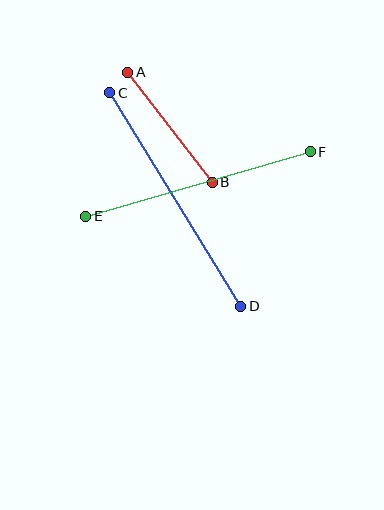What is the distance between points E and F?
The distance is approximately 234 pixels.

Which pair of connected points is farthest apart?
Points C and D are farthest apart.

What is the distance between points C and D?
The distance is approximately 250 pixels.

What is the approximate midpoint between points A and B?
The midpoint is at approximately (170, 127) pixels.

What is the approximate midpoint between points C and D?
The midpoint is at approximately (175, 200) pixels.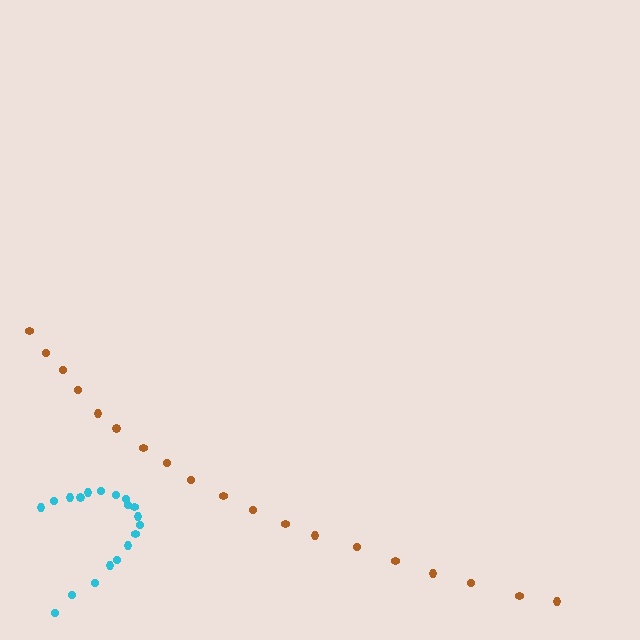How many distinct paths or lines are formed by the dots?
There are 2 distinct paths.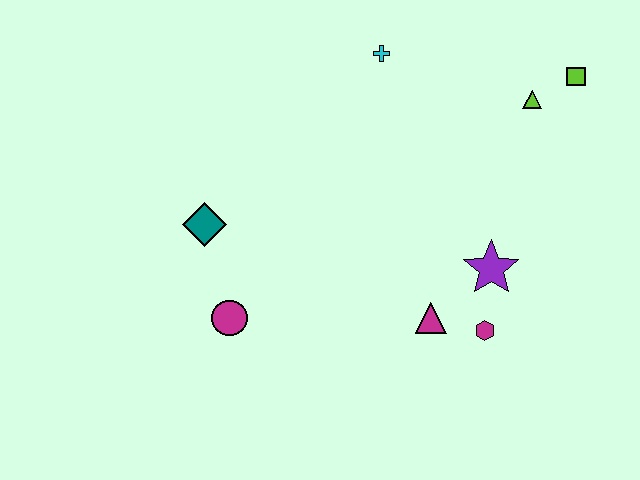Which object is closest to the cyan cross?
The lime triangle is closest to the cyan cross.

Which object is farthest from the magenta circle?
The lime square is farthest from the magenta circle.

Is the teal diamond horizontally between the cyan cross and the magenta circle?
No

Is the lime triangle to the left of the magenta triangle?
No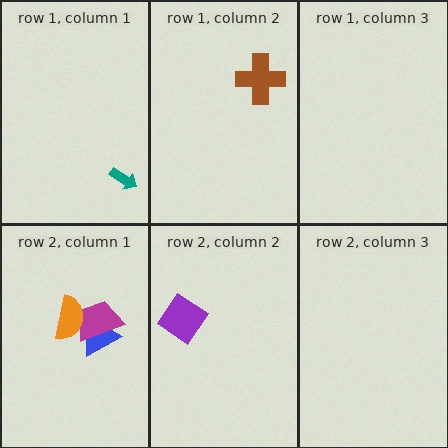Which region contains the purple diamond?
The row 2, column 2 region.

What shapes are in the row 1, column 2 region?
The brown cross.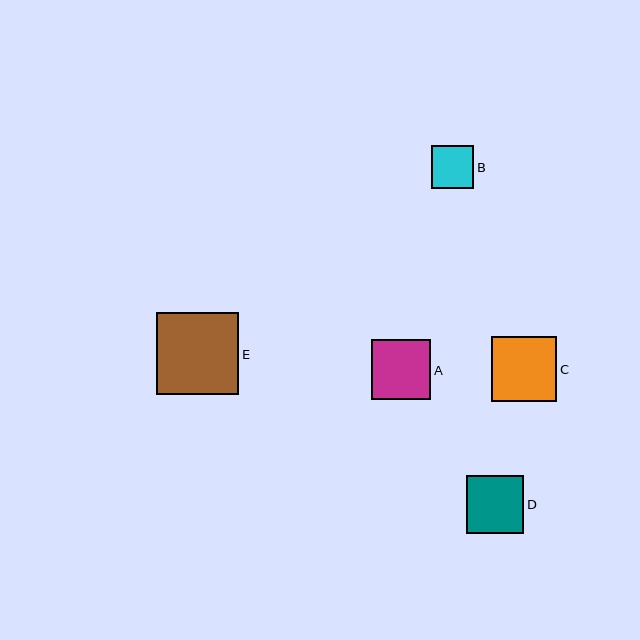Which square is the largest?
Square E is the largest with a size of approximately 82 pixels.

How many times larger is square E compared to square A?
Square E is approximately 1.4 times the size of square A.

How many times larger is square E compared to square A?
Square E is approximately 1.4 times the size of square A.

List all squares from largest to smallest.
From largest to smallest: E, C, A, D, B.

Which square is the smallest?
Square B is the smallest with a size of approximately 42 pixels.